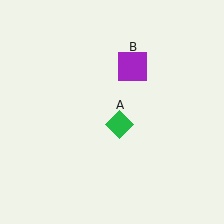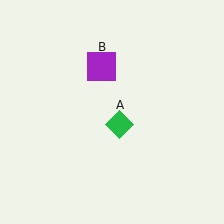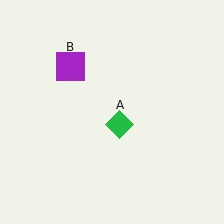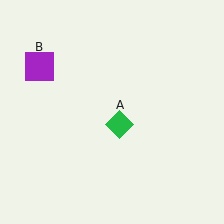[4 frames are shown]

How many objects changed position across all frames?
1 object changed position: purple square (object B).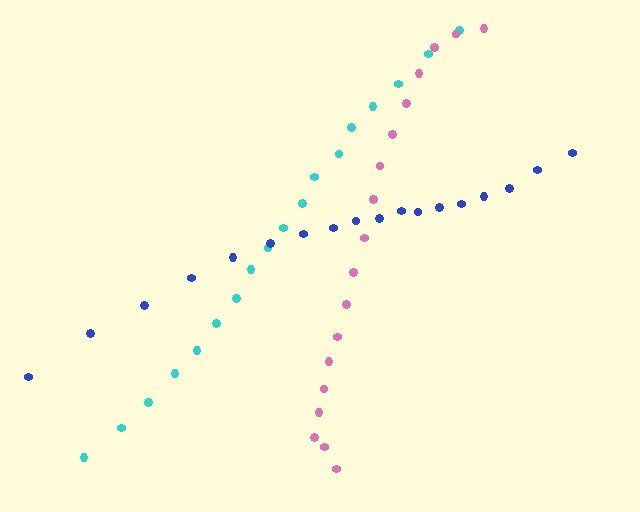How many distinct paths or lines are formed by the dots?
There are 3 distinct paths.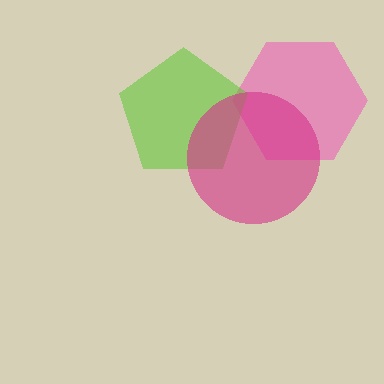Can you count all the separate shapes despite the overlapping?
Yes, there are 3 separate shapes.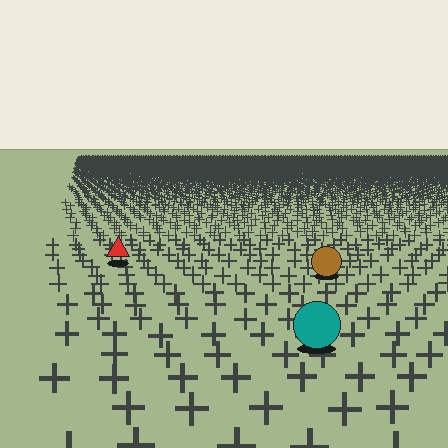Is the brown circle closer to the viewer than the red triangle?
Yes. The brown circle is closer — you can tell from the texture gradient: the ground texture is coarser near it.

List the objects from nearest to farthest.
From nearest to farthest: the teal circle, the brown circle, the red triangle.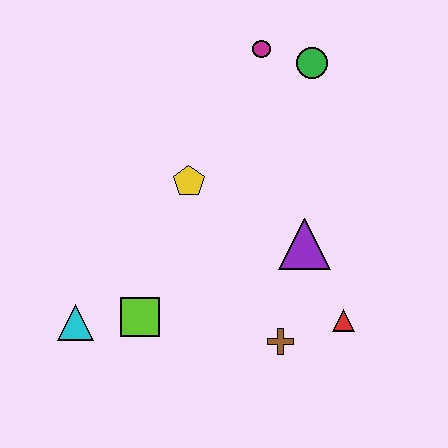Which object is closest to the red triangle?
The brown cross is closest to the red triangle.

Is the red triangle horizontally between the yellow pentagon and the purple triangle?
No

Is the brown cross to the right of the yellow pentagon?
Yes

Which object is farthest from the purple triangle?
The cyan triangle is farthest from the purple triangle.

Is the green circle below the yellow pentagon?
No